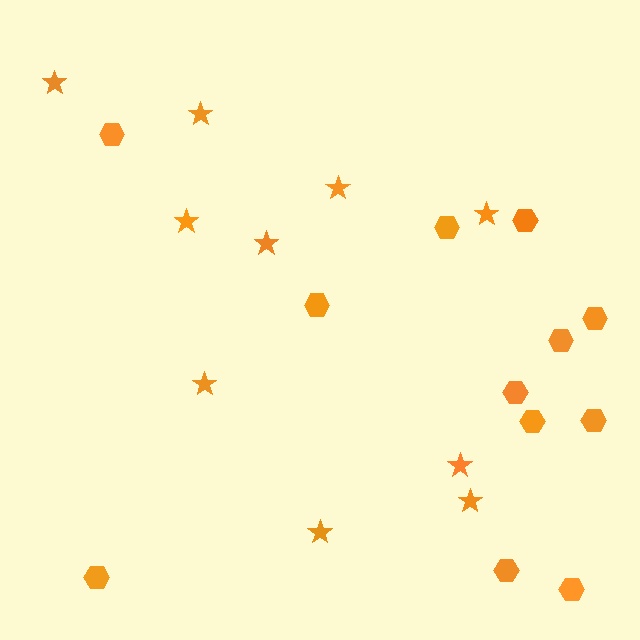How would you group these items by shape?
There are 2 groups: one group of stars (10) and one group of hexagons (12).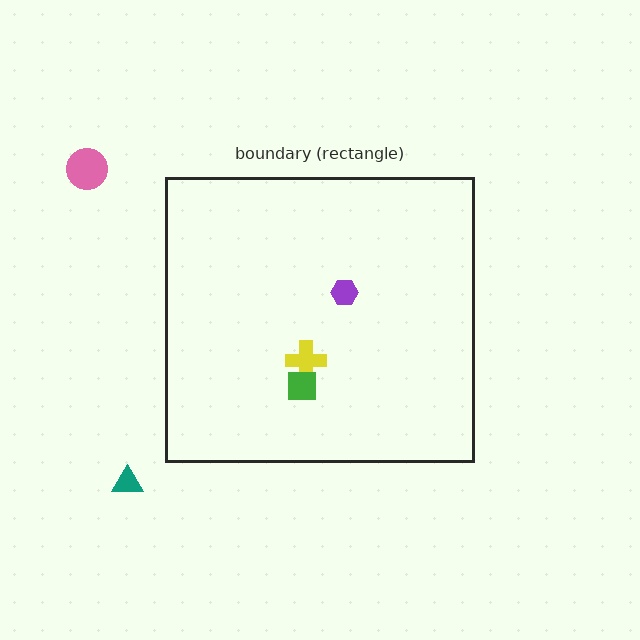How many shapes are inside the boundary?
3 inside, 2 outside.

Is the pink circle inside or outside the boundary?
Outside.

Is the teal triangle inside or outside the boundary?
Outside.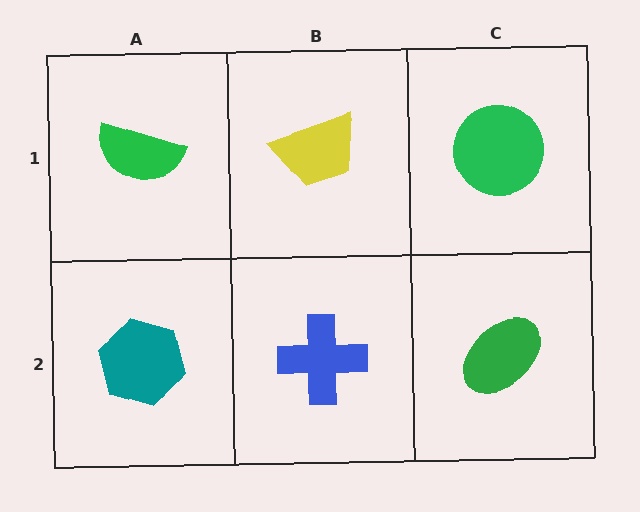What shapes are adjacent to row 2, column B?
A yellow trapezoid (row 1, column B), a teal hexagon (row 2, column A), a green ellipse (row 2, column C).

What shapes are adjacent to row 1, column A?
A teal hexagon (row 2, column A), a yellow trapezoid (row 1, column B).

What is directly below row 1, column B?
A blue cross.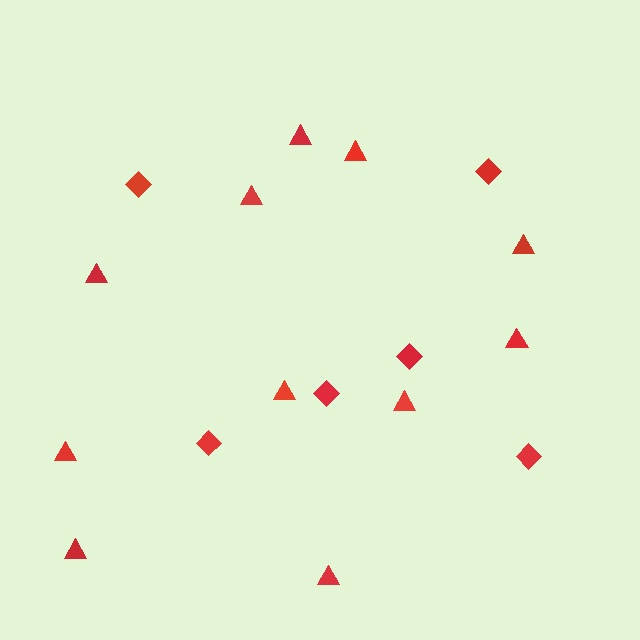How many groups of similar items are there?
There are 2 groups: one group of diamonds (6) and one group of triangles (11).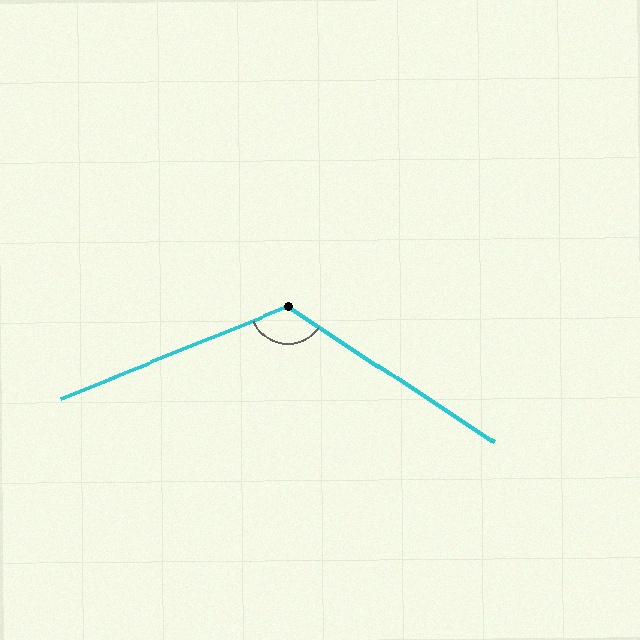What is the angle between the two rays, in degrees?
Approximately 124 degrees.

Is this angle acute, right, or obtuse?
It is obtuse.